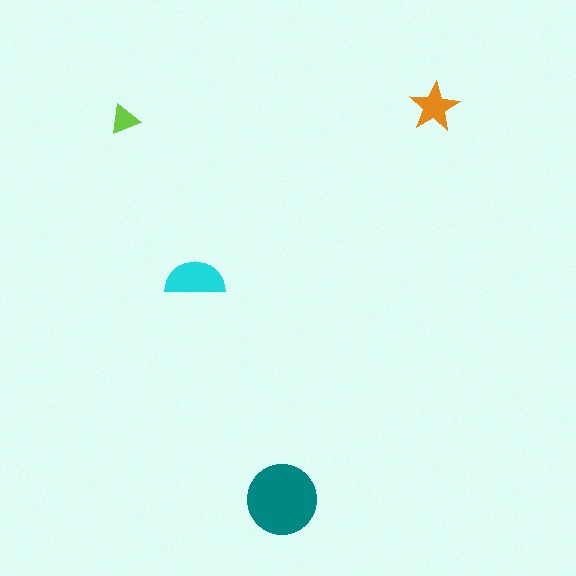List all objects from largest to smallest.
The teal circle, the cyan semicircle, the orange star, the lime triangle.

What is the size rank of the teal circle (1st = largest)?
1st.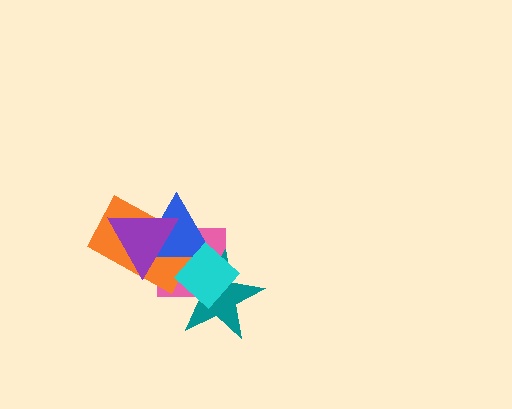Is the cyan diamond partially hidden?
No, no other shape covers it.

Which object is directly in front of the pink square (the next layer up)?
The teal star is directly in front of the pink square.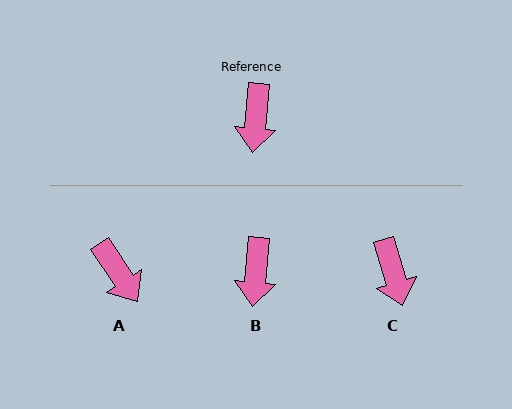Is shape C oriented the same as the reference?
No, it is off by about 21 degrees.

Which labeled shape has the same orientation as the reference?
B.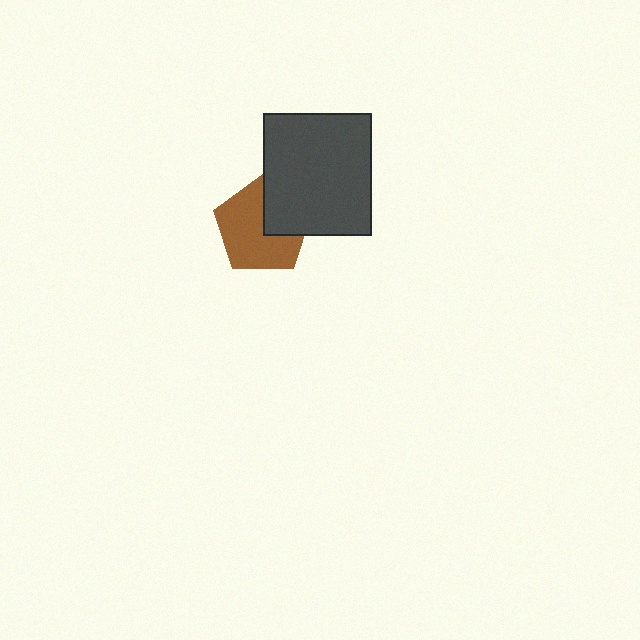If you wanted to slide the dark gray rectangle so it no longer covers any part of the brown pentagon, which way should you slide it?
Slide it toward the upper-right — that is the most direct way to separate the two shapes.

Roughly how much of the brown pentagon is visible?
Most of it is visible (roughly 69%).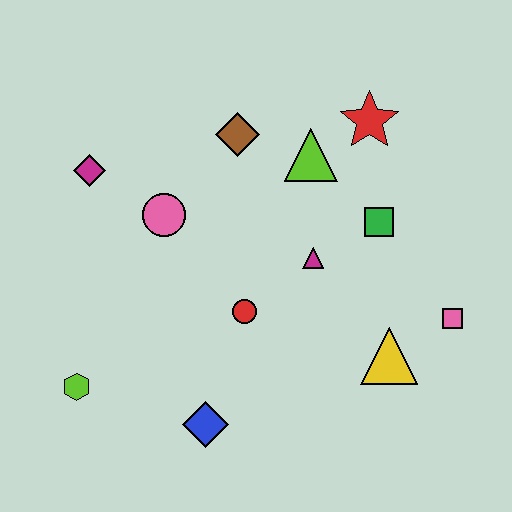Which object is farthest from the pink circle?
The pink square is farthest from the pink circle.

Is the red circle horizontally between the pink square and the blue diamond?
Yes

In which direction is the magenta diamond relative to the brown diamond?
The magenta diamond is to the left of the brown diamond.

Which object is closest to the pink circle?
The magenta diamond is closest to the pink circle.